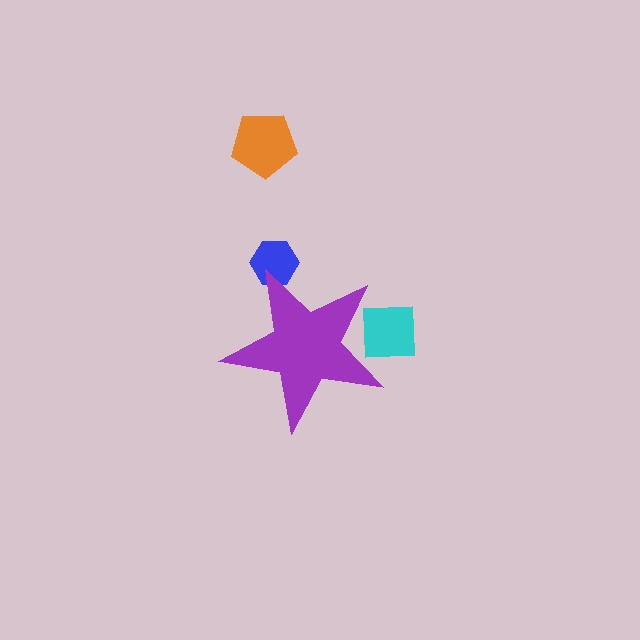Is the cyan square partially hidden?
Yes, the cyan square is partially hidden behind the purple star.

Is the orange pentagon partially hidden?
No, the orange pentagon is fully visible.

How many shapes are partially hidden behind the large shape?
2 shapes are partially hidden.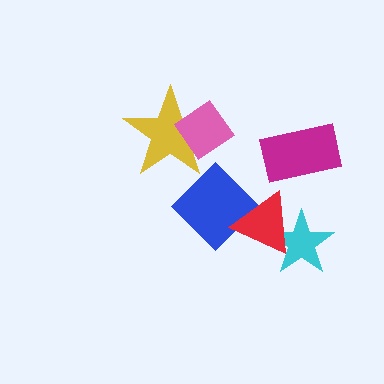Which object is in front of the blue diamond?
The red triangle is in front of the blue diamond.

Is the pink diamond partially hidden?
No, no other shape covers it.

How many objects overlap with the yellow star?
1 object overlaps with the yellow star.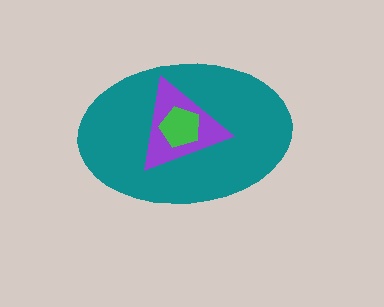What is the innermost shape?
The green pentagon.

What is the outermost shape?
The teal ellipse.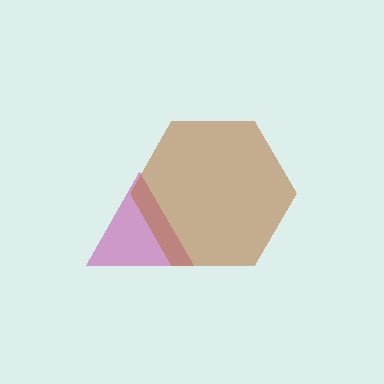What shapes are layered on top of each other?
The layered shapes are: a magenta triangle, a brown hexagon.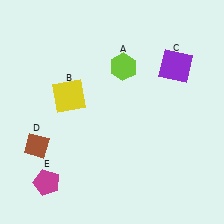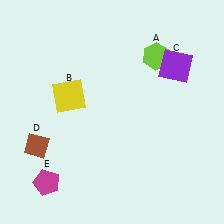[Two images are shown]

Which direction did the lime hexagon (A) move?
The lime hexagon (A) moved right.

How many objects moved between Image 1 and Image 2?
1 object moved between the two images.